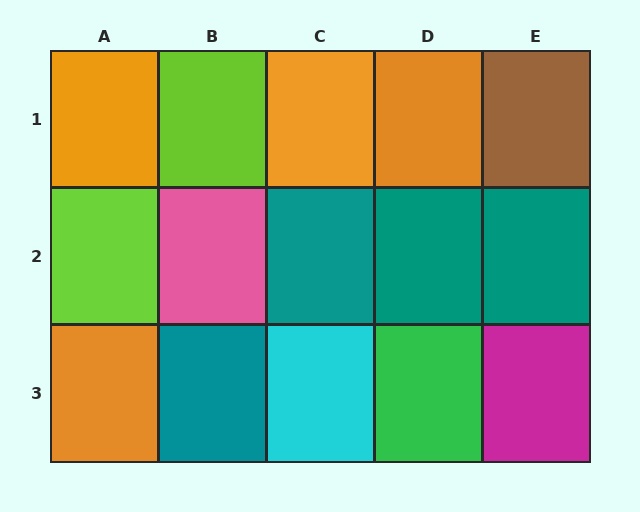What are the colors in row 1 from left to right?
Orange, lime, orange, orange, brown.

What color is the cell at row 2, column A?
Lime.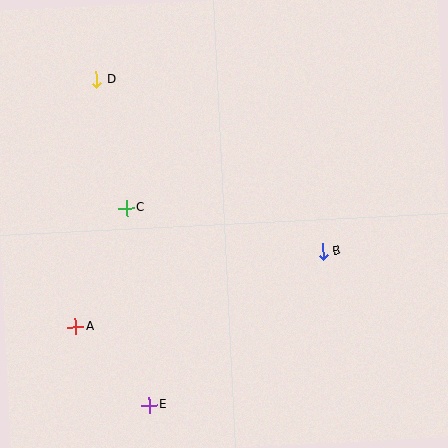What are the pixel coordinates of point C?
Point C is at (126, 208).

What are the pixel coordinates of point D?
Point D is at (97, 80).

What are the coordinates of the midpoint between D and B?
The midpoint between D and B is at (210, 166).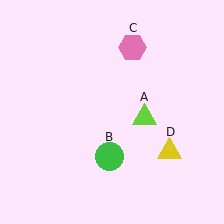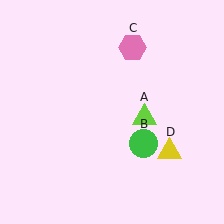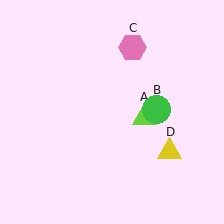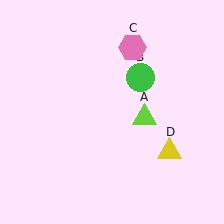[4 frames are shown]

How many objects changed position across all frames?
1 object changed position: green circle (object B).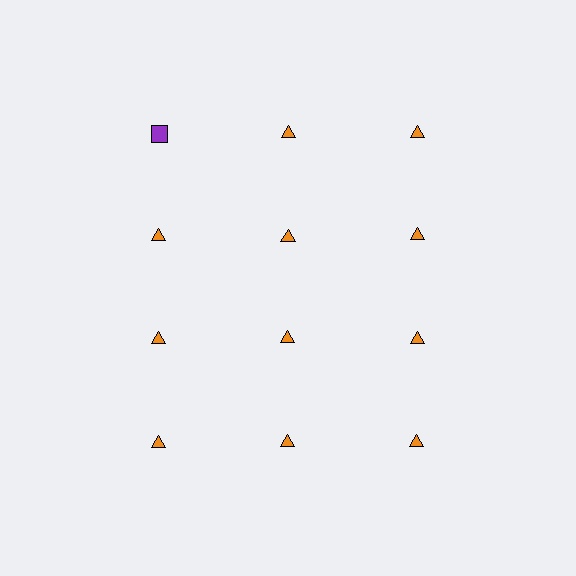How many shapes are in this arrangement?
There are 12 shapes arranged in a grid pattern.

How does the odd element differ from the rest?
It differs in both color (purple instead of orange) and shape (square instead of triangle).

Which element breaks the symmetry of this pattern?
The purple square in the top row, leftmost column breaks the symmetry. All other shapes are orange triangles.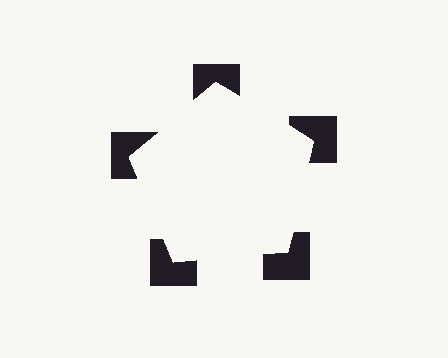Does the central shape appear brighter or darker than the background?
It typically appears slightly brighter than the background, even though no actual brightness change is drawn.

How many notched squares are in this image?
There are 5 — one at each vertex of the illusory pentagon.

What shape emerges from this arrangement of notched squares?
An illusory pentagon — its edges are inferred from the aligned wedge cuts in the notched squares, not physically drawn.